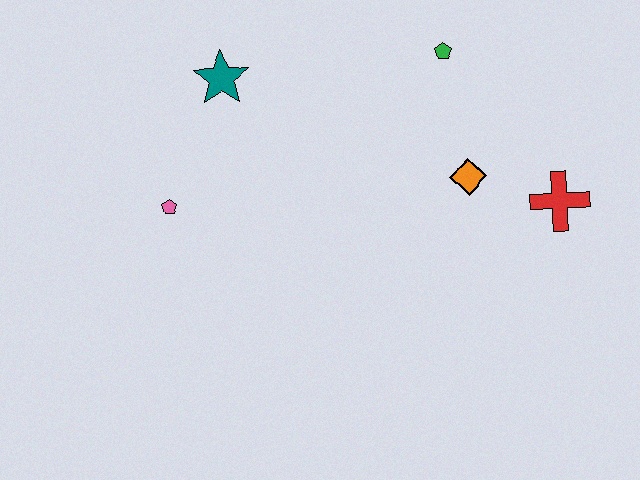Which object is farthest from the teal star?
The red cross is farthest from the teal star.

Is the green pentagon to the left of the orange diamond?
Yes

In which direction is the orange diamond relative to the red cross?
The orange diamond is to the left of the red cross.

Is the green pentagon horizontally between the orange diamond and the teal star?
Yes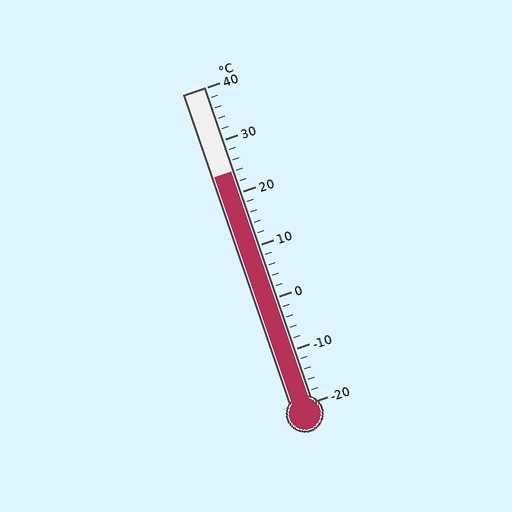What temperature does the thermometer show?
The thermometer shows approximately 24°C.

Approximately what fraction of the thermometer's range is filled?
The thermometer is filled to approximately 75% of its range.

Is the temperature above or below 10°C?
The temperature is above 10°C.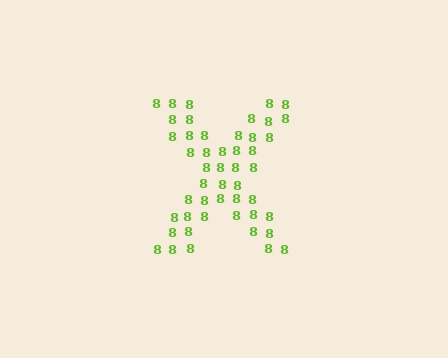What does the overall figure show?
The overall figure shows the letter X.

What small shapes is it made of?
It is made of small digit 8's.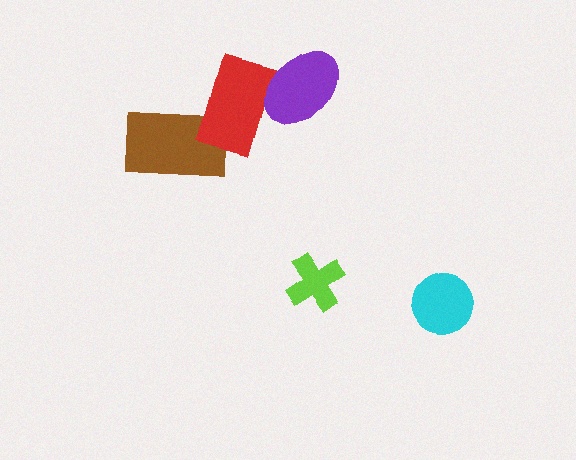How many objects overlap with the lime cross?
0 objects overlap with the lime cross.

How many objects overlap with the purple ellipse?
1 object overlaps with the purple ellipse.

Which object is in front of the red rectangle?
The purple ellipse is in front of the red rectangle.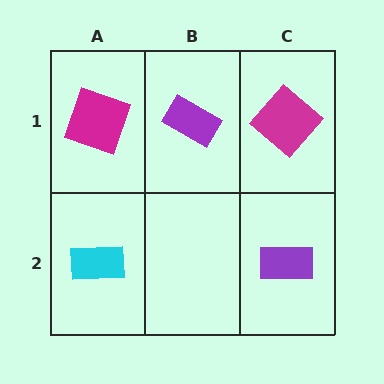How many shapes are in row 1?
3 shapes.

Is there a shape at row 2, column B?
No, that cell is empty.